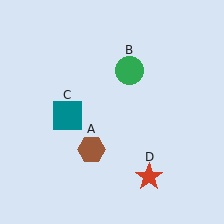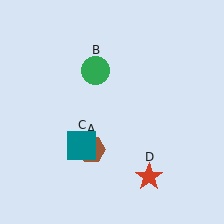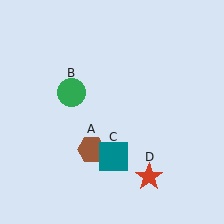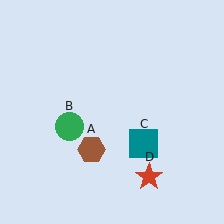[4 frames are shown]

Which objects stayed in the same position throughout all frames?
Brown hexagon (object A) and red star (object D) remained stationary.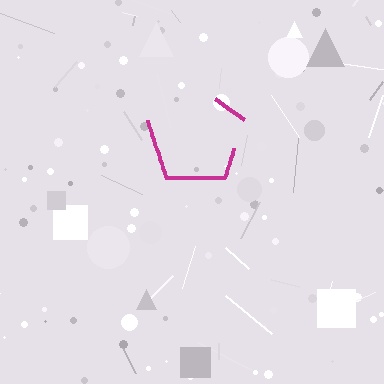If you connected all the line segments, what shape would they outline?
They would outline a pentagon.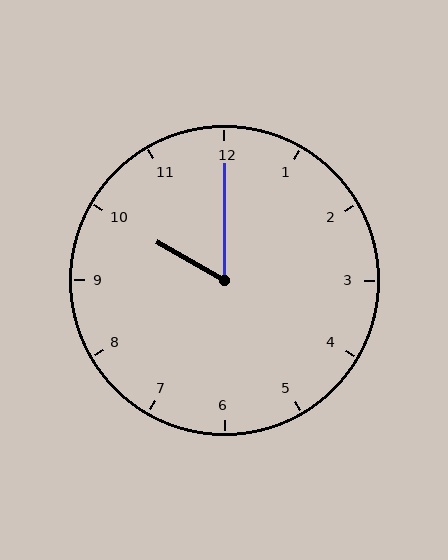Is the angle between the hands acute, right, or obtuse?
It is acute.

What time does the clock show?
10:00.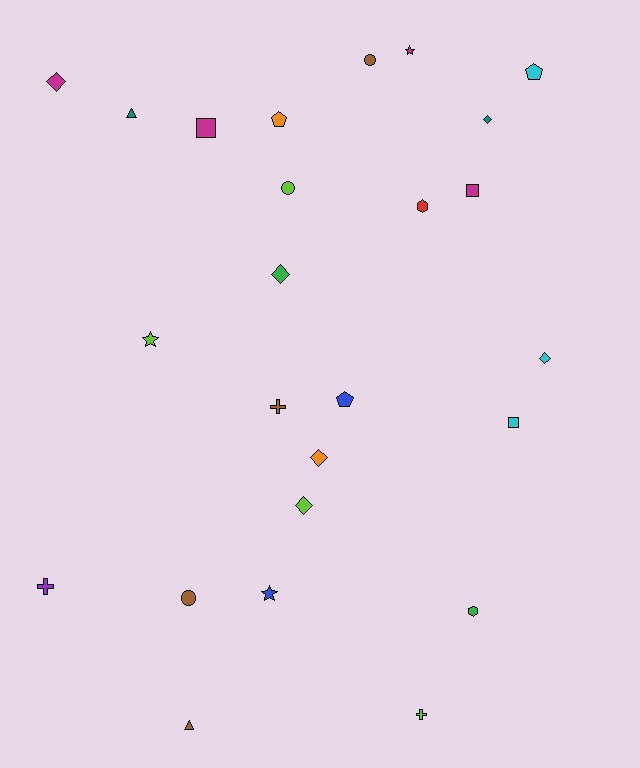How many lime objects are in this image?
There are 4 lime objects.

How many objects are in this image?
There are 25 objects.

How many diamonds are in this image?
There are 6 diamonds.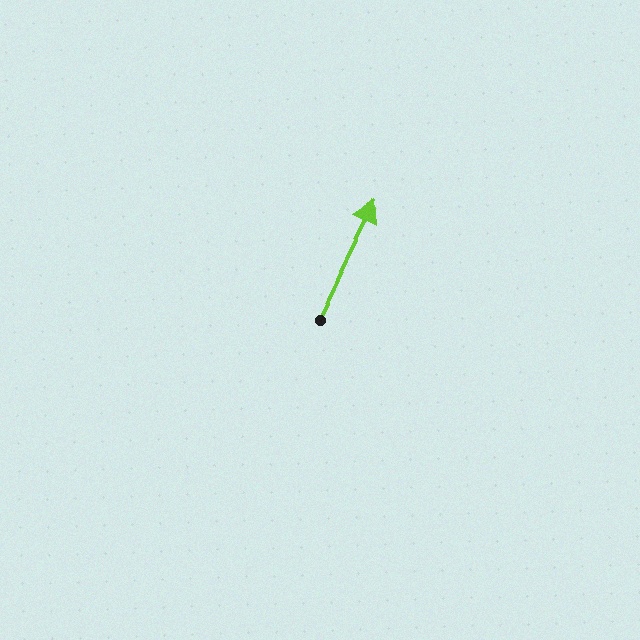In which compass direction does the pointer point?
Northeast.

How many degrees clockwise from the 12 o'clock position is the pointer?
Approximately 26 degrees.